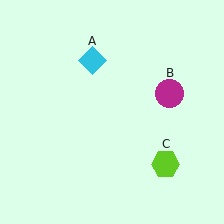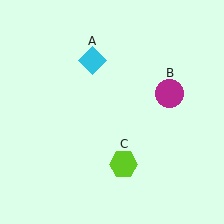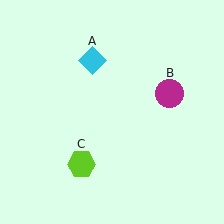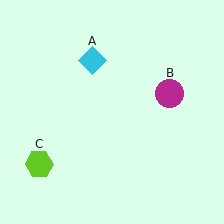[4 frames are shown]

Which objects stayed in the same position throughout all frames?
Cyan diamond (object A) and magenta circle (object B) remained stationary.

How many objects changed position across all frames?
1 object changed position: lime hexagon (object C).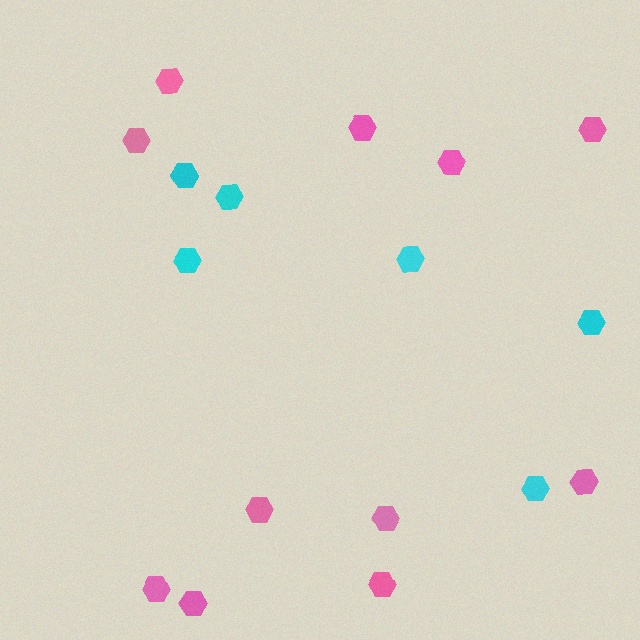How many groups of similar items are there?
There are 2 groups: one group of pink hexagons (11) and one group of cyan hexagons (6).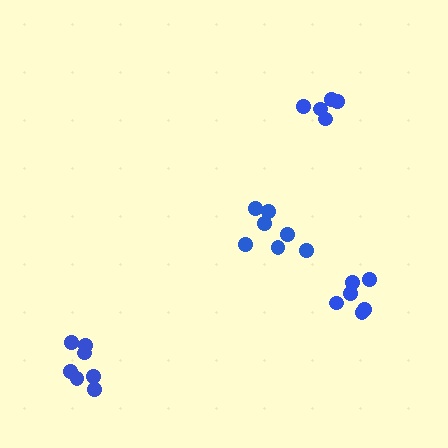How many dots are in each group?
Group 1: 7 dots, Group 2: 7 dots, Group 3: 6 dots, Group 4: 5 dots (25 total).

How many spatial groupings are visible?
There are 4 spatial groupings.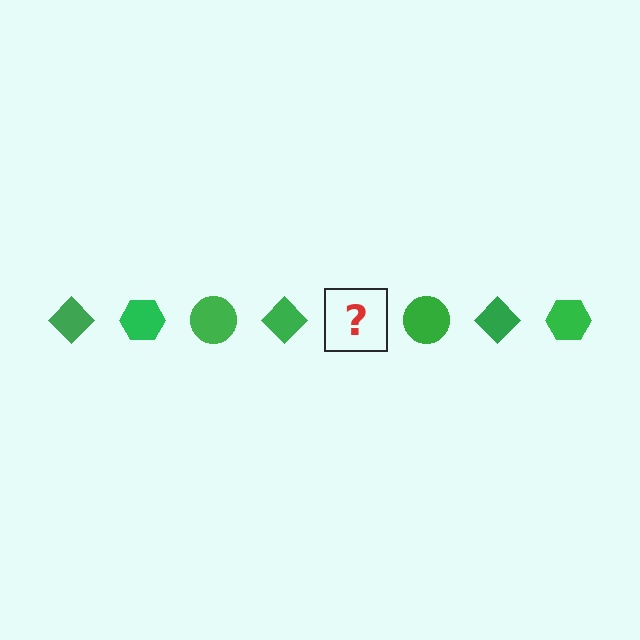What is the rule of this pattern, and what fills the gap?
The rule is that the pattern cycles through diamond, hexagon, circle shapes in green. The gap should be filled with a green hexagon.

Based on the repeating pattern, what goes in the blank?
The blank should be a green hexagon.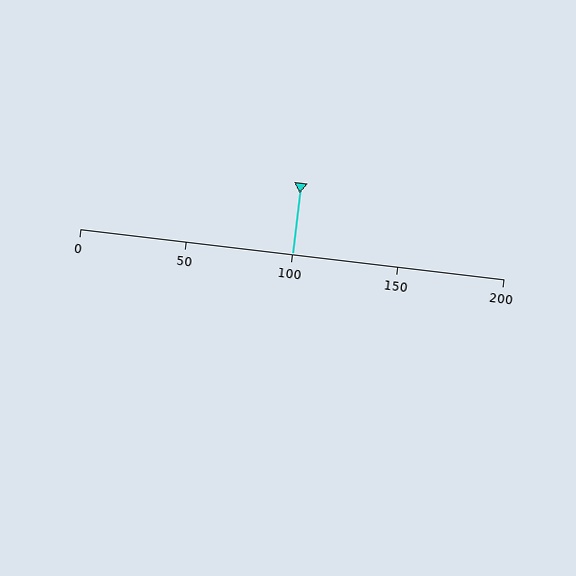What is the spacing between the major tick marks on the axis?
The major ticks are spaced 50 apart.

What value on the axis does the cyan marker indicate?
The marker indicates approximately 100.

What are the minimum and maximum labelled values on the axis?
The axis runs from 0 to 200.